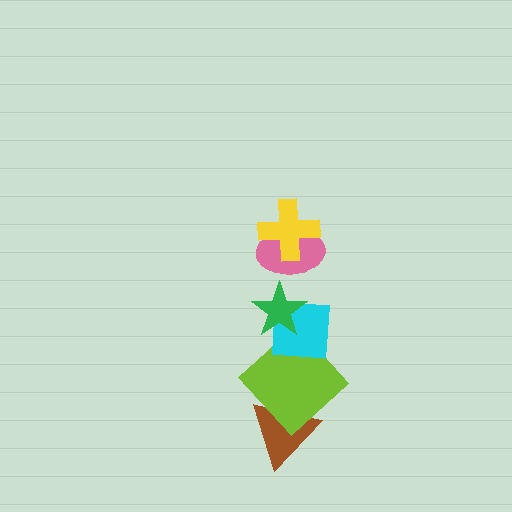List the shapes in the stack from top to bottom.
From top to bottom: the yellow cross, the pink ellipse, the green star, the cyan square, the lime diamond, the brown triangle.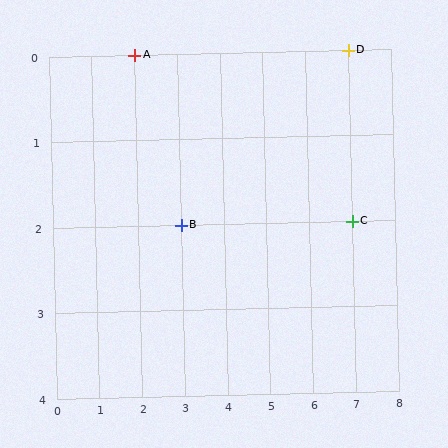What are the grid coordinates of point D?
Point D is at grid coordinates (7, 0).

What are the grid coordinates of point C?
Point C is at grid coordinates (7, 2).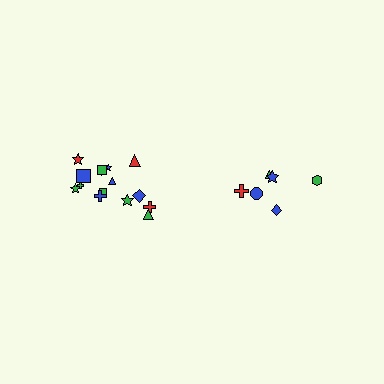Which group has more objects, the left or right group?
The left group.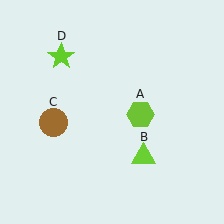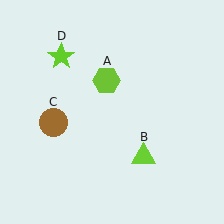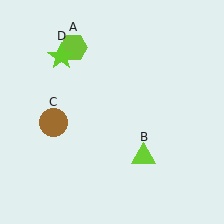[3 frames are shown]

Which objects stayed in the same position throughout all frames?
Lime triangle (object B) and brown circle (object C) and lime star (object D) remained stationary.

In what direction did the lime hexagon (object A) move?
The lime hexagon (object A) moved up and to the left.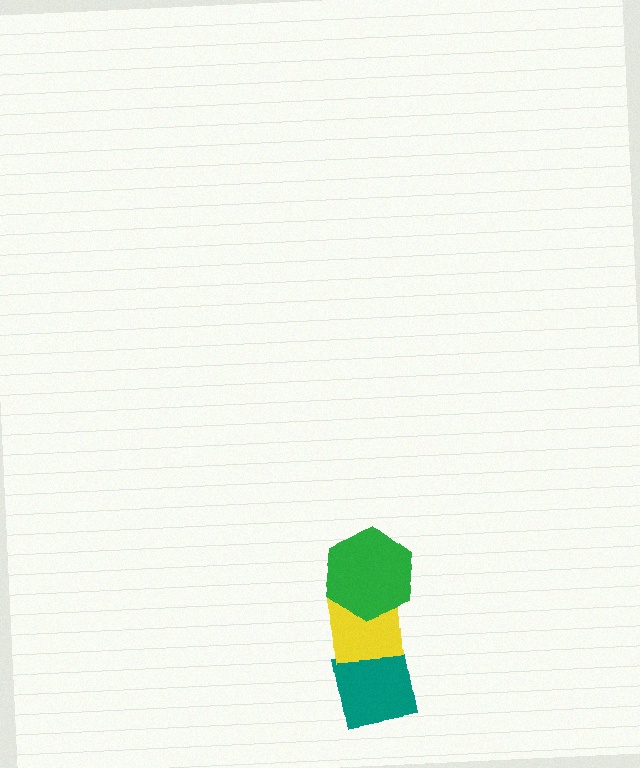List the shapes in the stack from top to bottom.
From top to bottom: the green hexagon, the yellow square, the teal square.